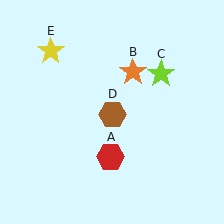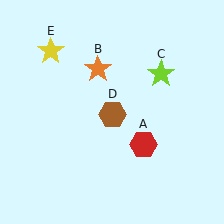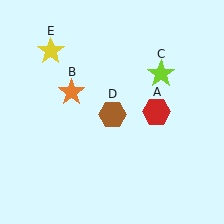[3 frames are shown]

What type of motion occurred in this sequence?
The red hexagon (object A), orange star (object B) rotated counterclockwise around the center of the scene.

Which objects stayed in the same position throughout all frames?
Lime star (object C) and brown hexagon (object D) and yellow star (object E) remained stationary.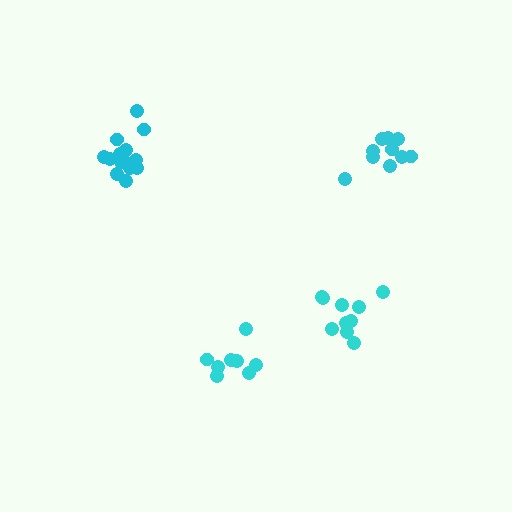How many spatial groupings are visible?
There are 4 spatial groupings.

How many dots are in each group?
Group 1: 14 dots, Group 2: 10 dots, Group 3: 10 dots, Group 4: 8 dots (42 total).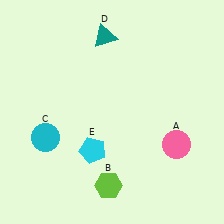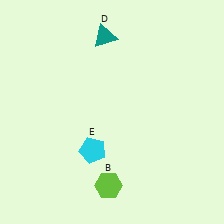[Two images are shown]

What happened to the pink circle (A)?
The pink circle (A) was removed in Image 2. It was in the bottom-right area of Image 1.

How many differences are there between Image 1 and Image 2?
There are 2 differences between the two images.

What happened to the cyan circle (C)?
The cyan circle (C) was removed in Image 2. It was in the bottom-left area of Image 1.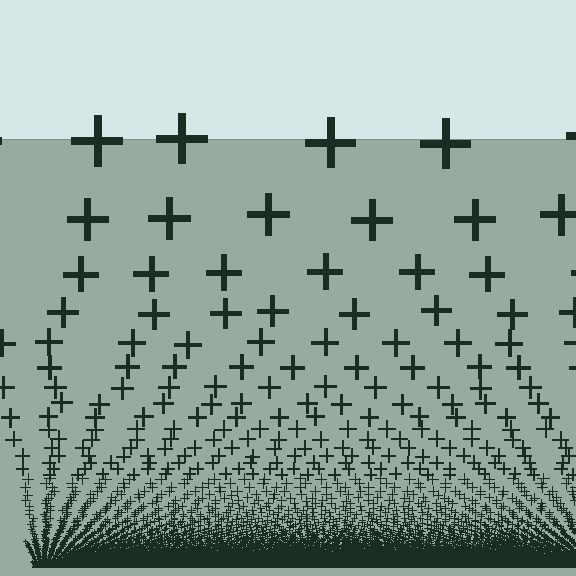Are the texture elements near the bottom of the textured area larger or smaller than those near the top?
Smaller. The gradient is inverted — elements near the bottom are smaller and denser.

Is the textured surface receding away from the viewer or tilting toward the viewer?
The surface appears to tilt toward the viewer. Texture elements get larger and sparser toward the top.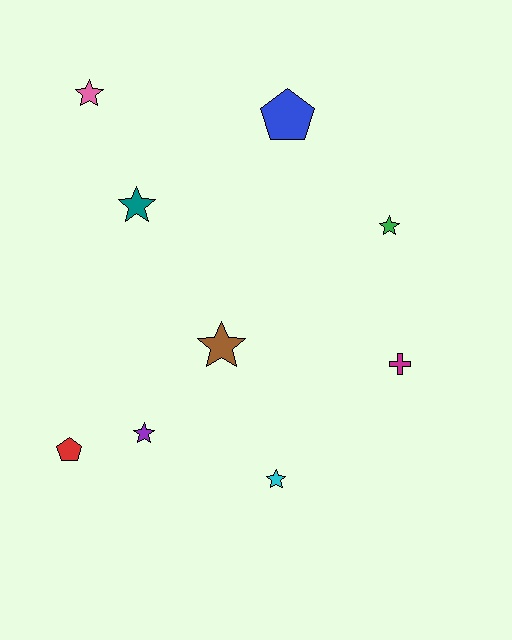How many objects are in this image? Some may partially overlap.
There are 9 objects.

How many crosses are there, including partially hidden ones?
There is 1 cross.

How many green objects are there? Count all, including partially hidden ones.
There is 1 green object.